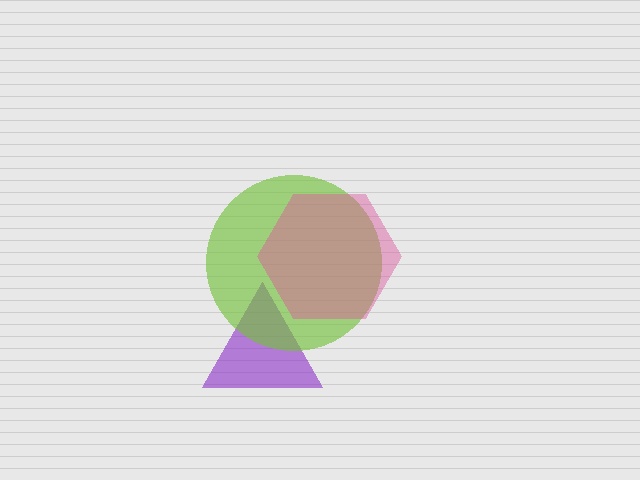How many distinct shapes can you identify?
There are 3 distinct shapes: a purple triangle, a lime circle, a pink hexagon.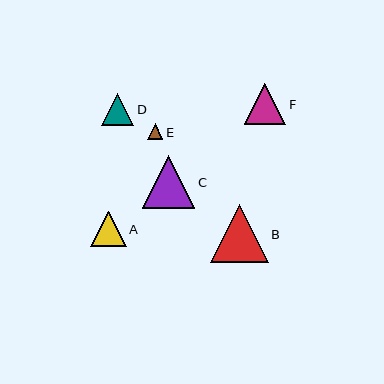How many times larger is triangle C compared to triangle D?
Triangle C is approximately 1.6 times the size of triangle D.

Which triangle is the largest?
Triangle B is the largest with a size of approximately 58 pixels.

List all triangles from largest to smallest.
From largest to smallest: B, C, F, A, D, E.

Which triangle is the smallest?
Triangle E is the smallest with a size of approximately 16 pixels.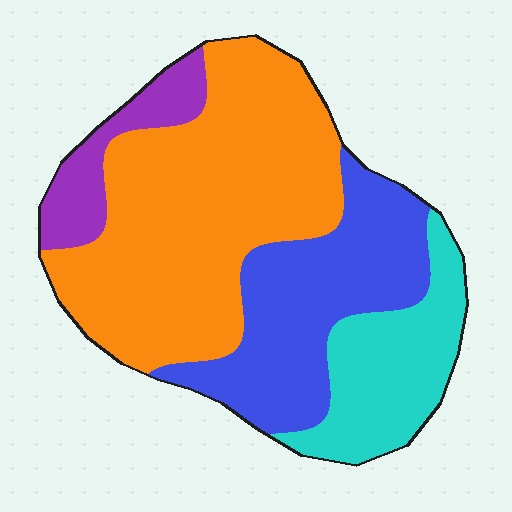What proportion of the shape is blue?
Blue takes up about one quarter (1/4) of the shape.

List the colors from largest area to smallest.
From largest to smallest: orange, blue, cyan, purple.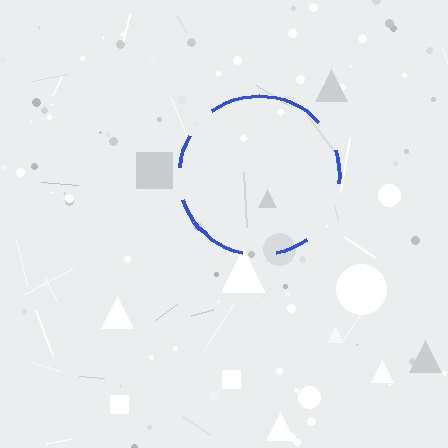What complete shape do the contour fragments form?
The contour fragments form a circle.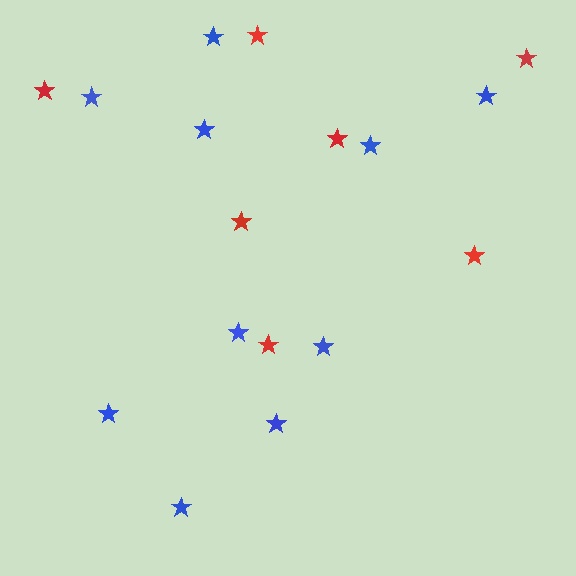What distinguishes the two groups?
There are 2 groups: one group of red stars (7) and one group of blue stars (10).